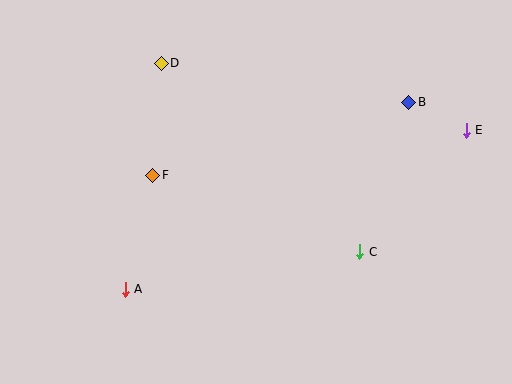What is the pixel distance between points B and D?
The distance between B and D is 251 pixels.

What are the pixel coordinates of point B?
Point B is at (409, 102).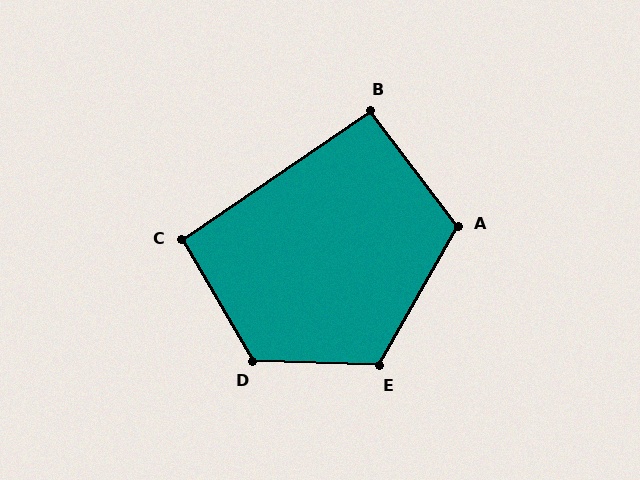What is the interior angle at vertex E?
Approximately 118 degrees (obtuse).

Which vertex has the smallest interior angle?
B, at approximately 93 degrees.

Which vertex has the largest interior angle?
D, at approximately 122 degrees.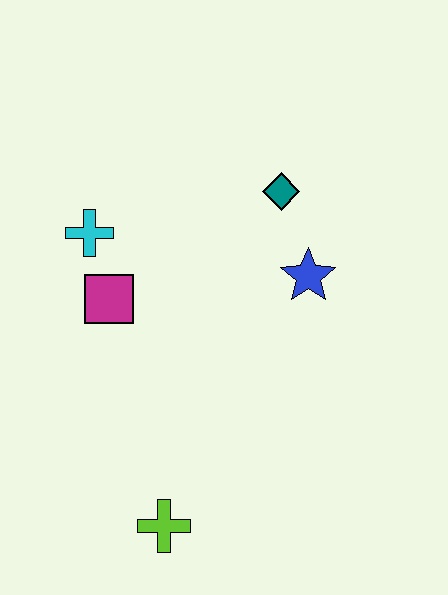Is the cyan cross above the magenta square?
Yes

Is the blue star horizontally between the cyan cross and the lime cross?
No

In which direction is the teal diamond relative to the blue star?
The teal diamond is above the blue star.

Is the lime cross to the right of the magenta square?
Yes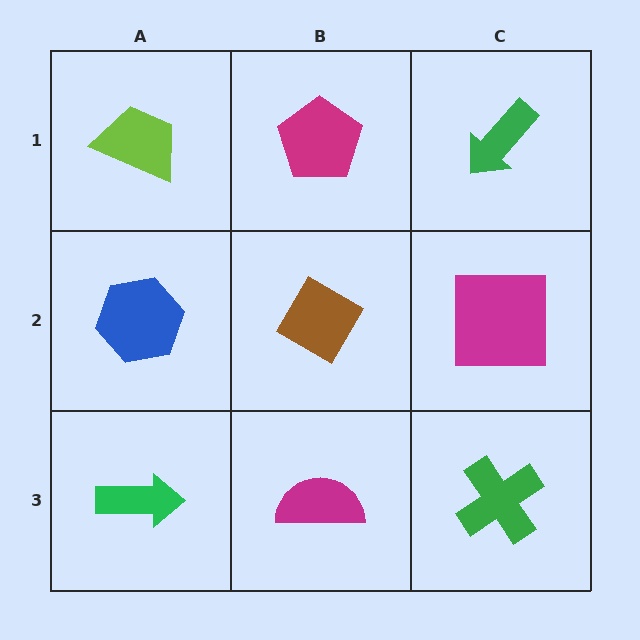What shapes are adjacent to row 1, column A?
A blue hexagon (row 2, column A), a magenta pentagon (row 1, column B).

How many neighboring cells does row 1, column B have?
3.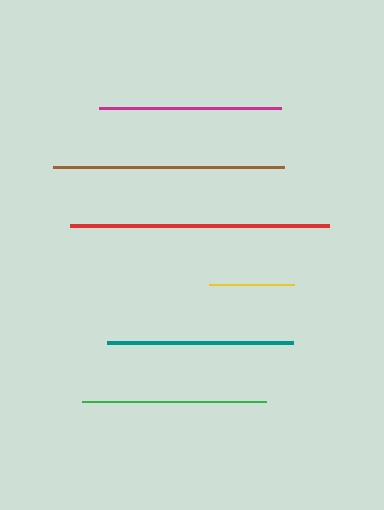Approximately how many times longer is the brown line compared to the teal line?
The brown line is approximately 1.2 times the length of the teal line.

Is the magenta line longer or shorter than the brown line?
The brown line is longer than the magenta line.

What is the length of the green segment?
The green segment is approximately 184 pixels long.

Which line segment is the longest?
The red line is the longest at approximately 260 pixels.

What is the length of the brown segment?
The brown segment is approximately 231 pixels long.